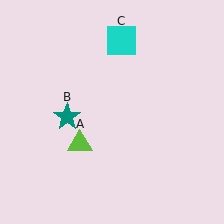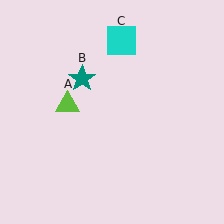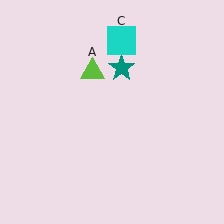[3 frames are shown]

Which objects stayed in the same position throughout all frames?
Cyan square (object C) remained stationary.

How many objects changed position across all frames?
2 objects changed position: lime triangle (object A), teal star (object B).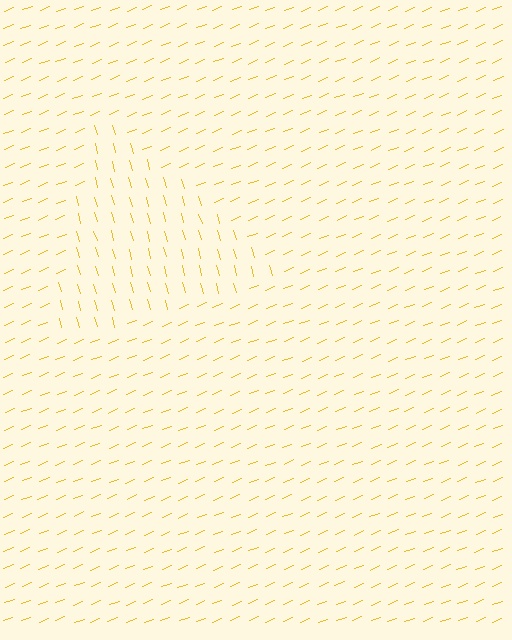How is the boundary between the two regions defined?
The boundary is defined purely by a change in line orientation (approximately 84 degrees difference). All lines are the same color and thickness.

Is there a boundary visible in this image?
Yes, there is a texture boundary formed by a change in line orientation.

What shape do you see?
I see a triangle.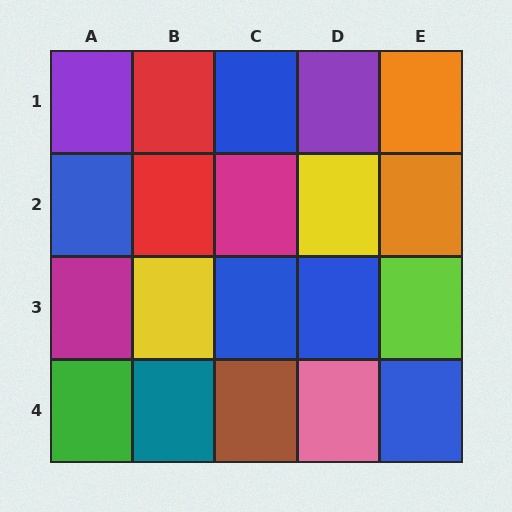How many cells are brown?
1 cell is brown.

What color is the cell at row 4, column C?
Brown.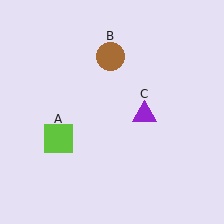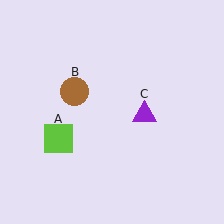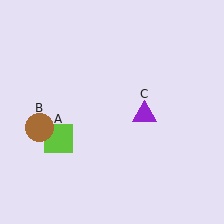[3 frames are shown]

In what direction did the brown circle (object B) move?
The brown circle (object B) moved down and to the left.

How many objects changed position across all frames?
1 object changed position: brown circle (object B).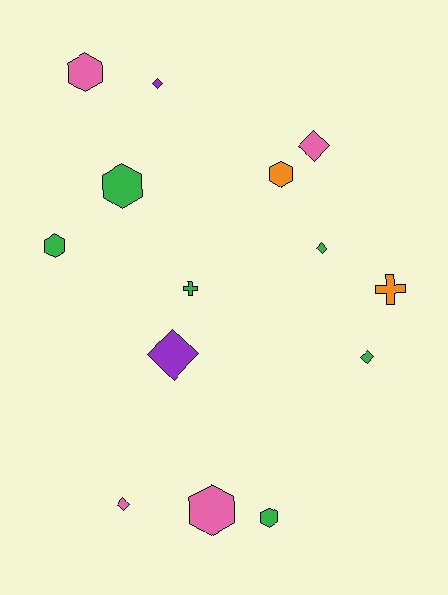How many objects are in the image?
There are 14 objects.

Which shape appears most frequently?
Diamond, with 6 objects.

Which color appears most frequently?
Green, with 6 objects.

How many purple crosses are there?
There are no purple crosses.